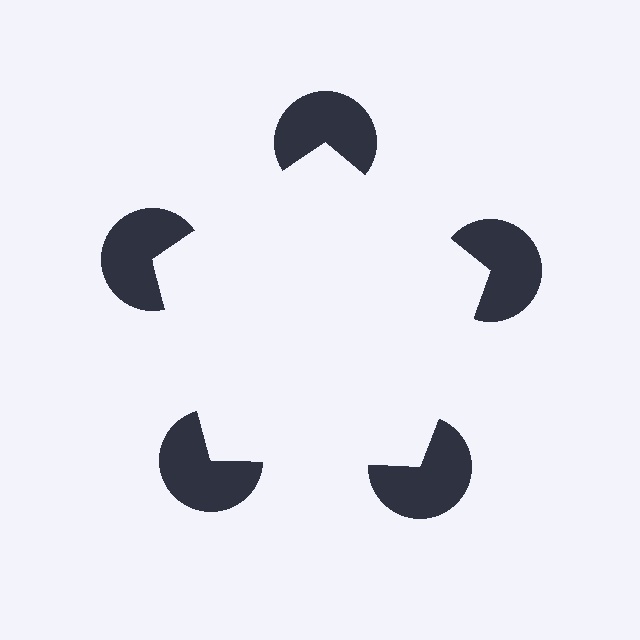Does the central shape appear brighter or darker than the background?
It typically appears slightly brighter than the background, even though no actual brightness change is drawn.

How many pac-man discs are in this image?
There are 5 — one at each vertex of the illusory pentagon.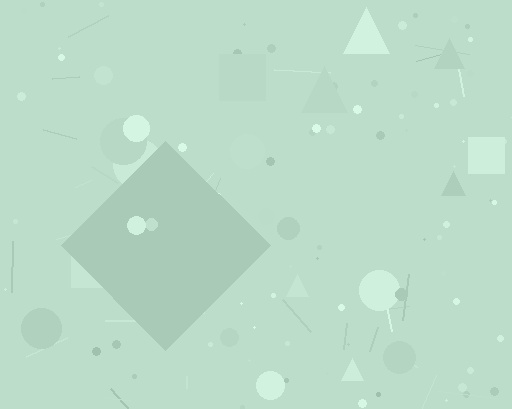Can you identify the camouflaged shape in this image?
The camouflaged shape is a diamond.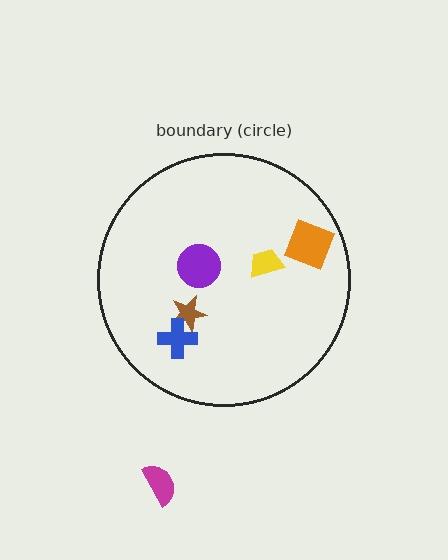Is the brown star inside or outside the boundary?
Inside.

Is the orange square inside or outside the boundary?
Inside.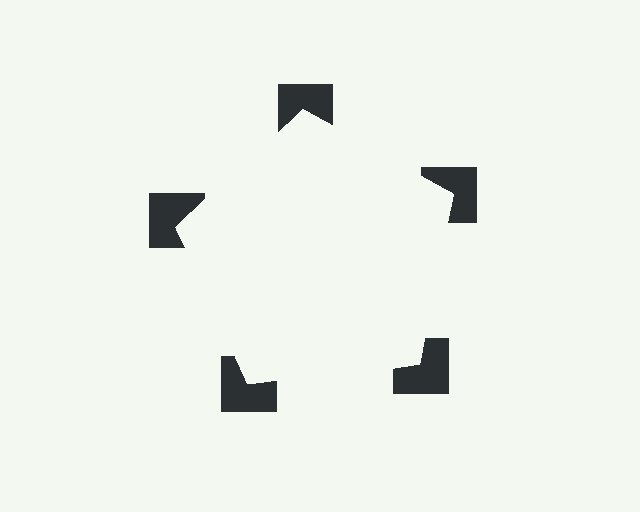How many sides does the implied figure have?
5 sides.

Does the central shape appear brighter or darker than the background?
It typically appears slightly brighter than the background, even though no actual brightness change is drawn.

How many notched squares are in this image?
There are 5 — one at each vertex of the illusory pentagon.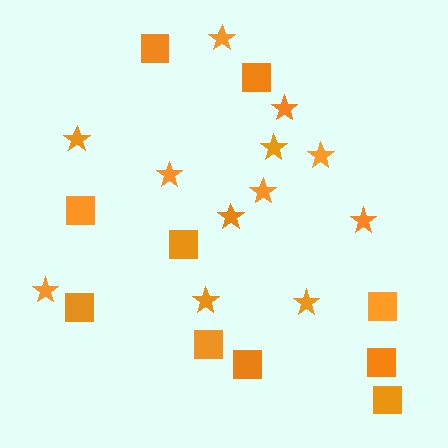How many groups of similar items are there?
There are 2 groups: one group of squares (10) and one group of stars (12).